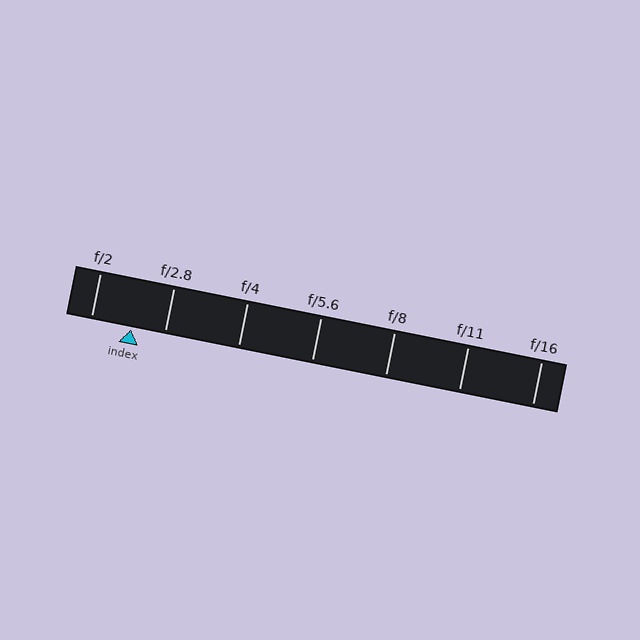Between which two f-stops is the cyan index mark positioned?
The index mark is between f/2 and f/2.8.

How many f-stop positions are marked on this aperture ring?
There are 7 f-stop positions marked.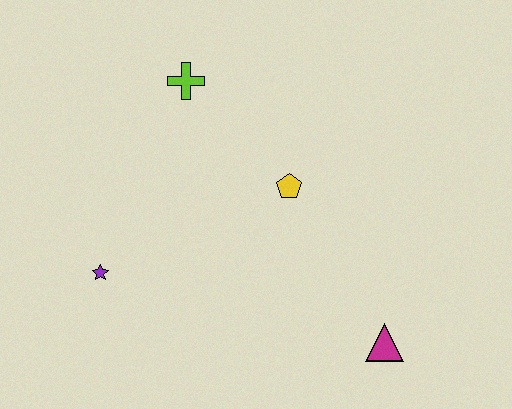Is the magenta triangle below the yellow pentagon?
Yes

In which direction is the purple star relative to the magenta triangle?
The purple star is to the left of the magenta triangle.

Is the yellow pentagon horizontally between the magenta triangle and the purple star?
Yes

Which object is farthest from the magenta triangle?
The lime cross is farthest from the magenta triangle.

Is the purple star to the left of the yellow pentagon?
Yes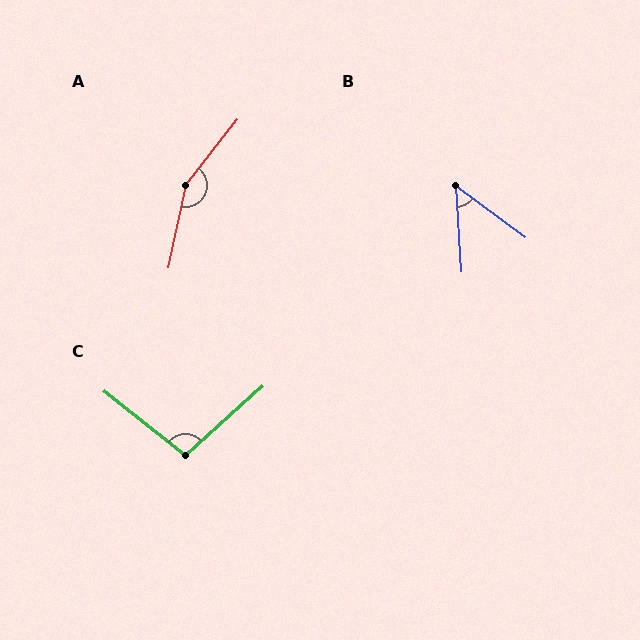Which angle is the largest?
A, at approximately 153 degrees.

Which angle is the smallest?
B, at approximately 50 degrees.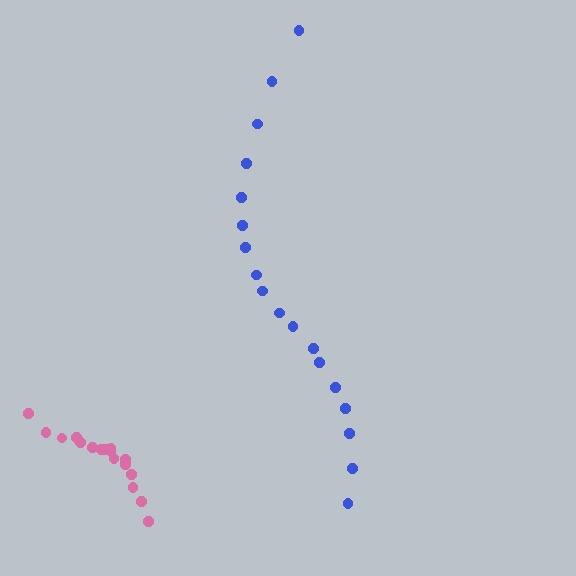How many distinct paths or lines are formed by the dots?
There are 2 distinct paths.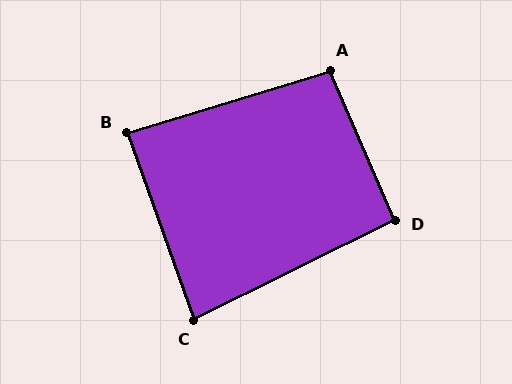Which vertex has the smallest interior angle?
C, at approximately 83 degrees.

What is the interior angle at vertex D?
Approximately 93 degrees (approximately right).